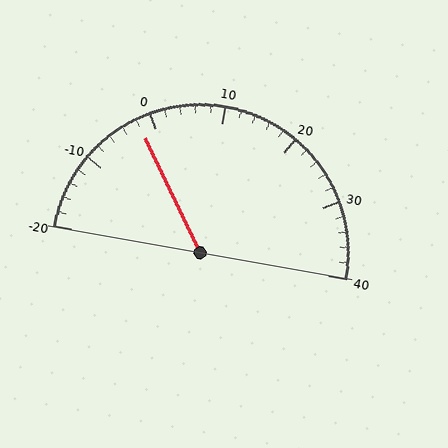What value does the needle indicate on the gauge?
The needle indicates approximately -2.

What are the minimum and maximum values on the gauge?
The gauge ranges from -20 to 40.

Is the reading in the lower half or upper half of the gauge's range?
The reading is in the lower half of the range (-20 to 40).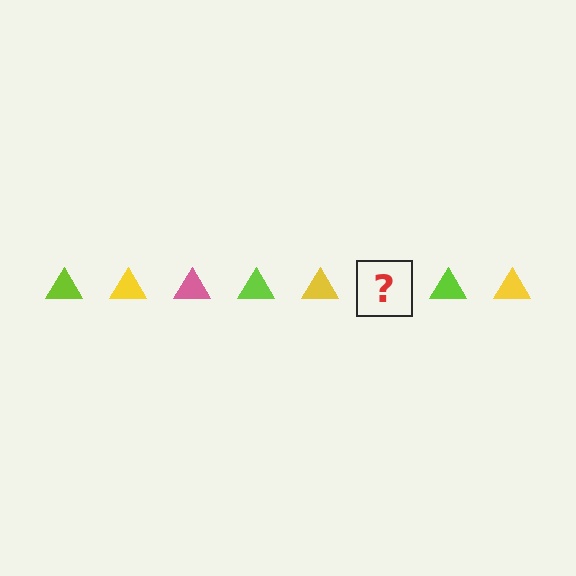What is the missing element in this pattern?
The missing element is a pink triangle.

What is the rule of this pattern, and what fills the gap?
The rule is that the pattern cycles through lime, yellow, pink triangles. The gap should be filled with a pink triangle.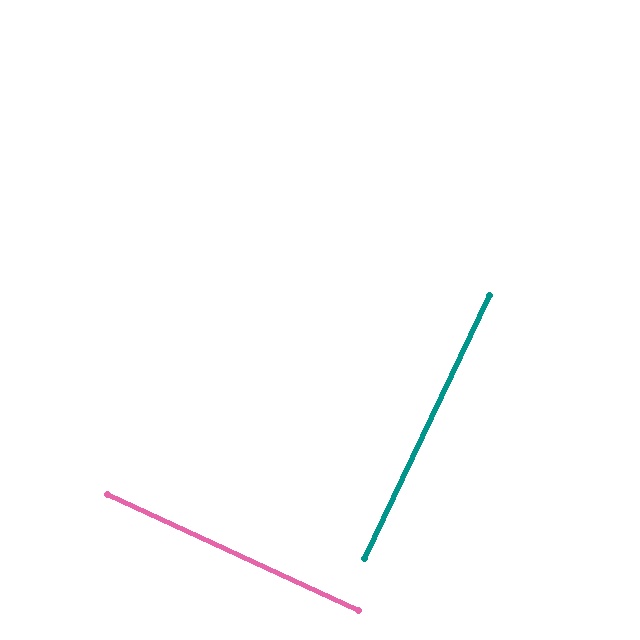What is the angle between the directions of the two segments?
Approximately 89 degrees.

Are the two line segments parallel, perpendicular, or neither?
Perpendicular — they meet at approximately 89°.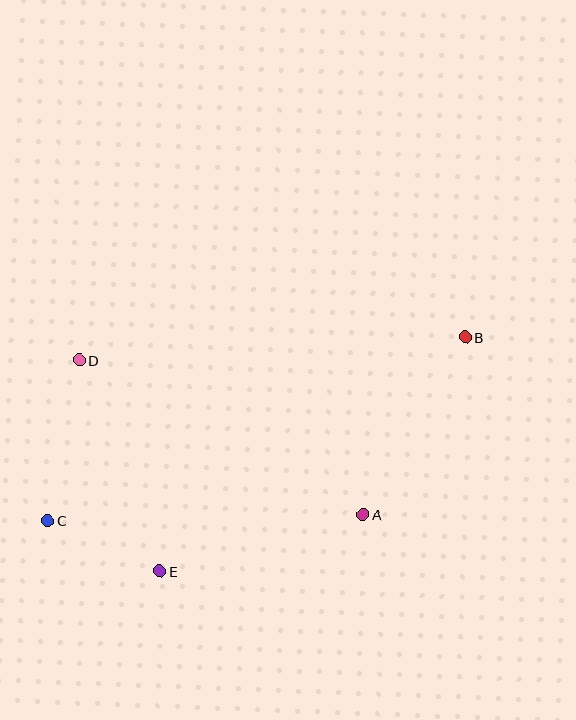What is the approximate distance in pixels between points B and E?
The distance between B and E is approximately 384 pixels.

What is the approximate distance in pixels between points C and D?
The distance between C and D is approximately 163 pixels.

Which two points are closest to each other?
Points C and E are closest to each other.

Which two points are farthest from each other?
Points B and C are farthest from each other.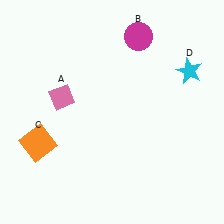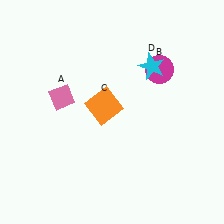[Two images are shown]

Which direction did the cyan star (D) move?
The cyan star (D) moved left.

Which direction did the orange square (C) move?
The orange square (C) moved right.